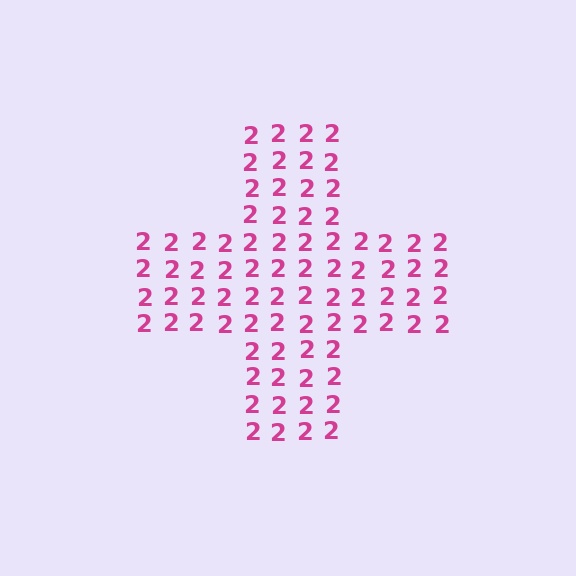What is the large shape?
The large shape is a cross.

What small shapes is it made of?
It is made of small digit 2's.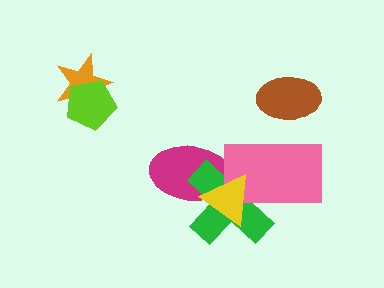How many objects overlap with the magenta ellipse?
2 objects overlap with the magenta ellipse.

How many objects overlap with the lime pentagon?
1 object overlaps with the lime pentagon.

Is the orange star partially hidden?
Yes, it is partially covered by another shape.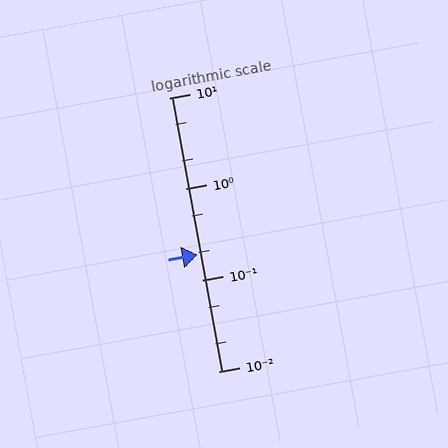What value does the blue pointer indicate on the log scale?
The pointer indicates approximately 0.19.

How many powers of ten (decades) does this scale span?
The scale spans 3 decades, from 0.01 to 10.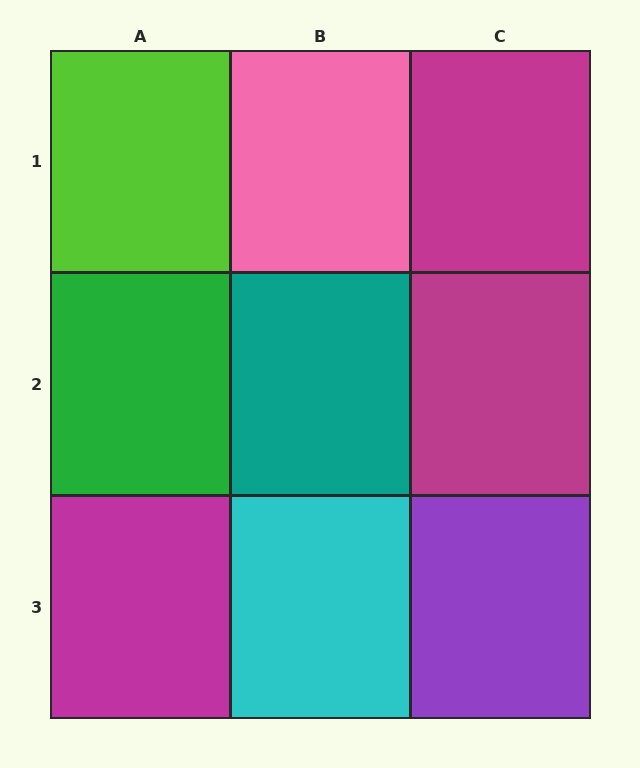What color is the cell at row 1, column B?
Pink.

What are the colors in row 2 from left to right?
Green, teal, magenta.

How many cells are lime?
1 cell is lime.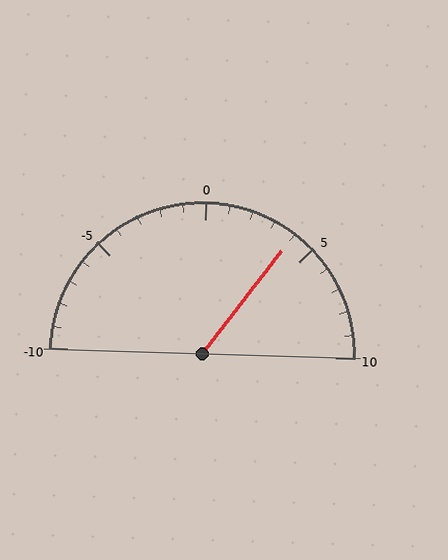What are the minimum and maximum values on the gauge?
The gauge ranges from -10 to 10.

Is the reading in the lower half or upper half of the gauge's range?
The reading is in the upper half of the range (-10 to 10).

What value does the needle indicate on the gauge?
The needle indicates approximately 4.